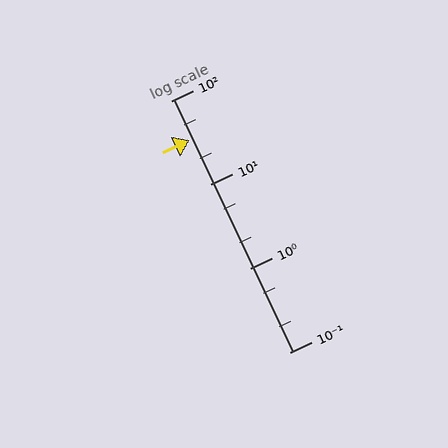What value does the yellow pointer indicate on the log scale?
The pointer indicates approximately 34.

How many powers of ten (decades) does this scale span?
The scale spans 3 decades, from 0.1 to 100.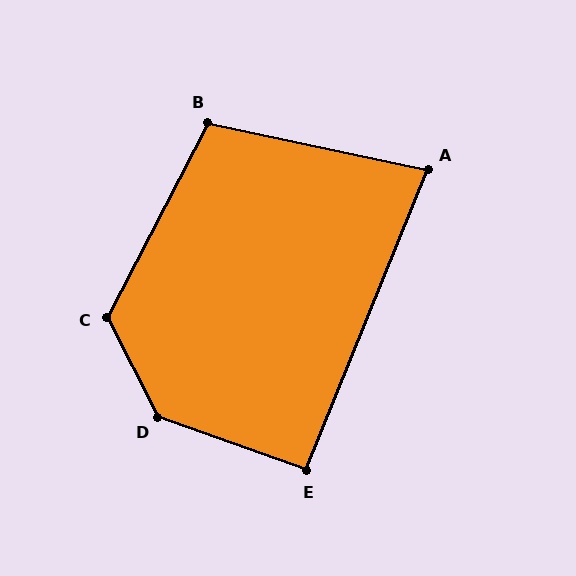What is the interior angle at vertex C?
Approximately 126 degrees (obtuse).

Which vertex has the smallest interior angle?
A, at approximately 80 degrees.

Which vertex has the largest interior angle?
D, at approximately 137 degrees.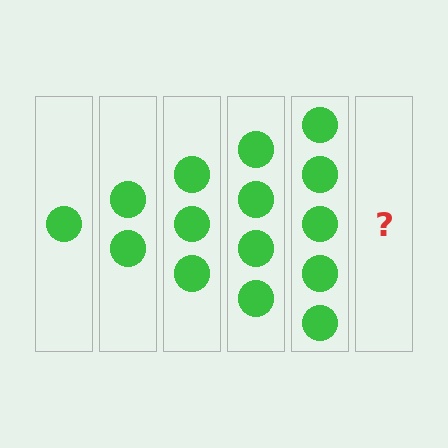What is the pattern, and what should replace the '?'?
The pattern is that each step adds one more circle. The '?' should be 6 circles.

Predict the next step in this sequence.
The next step is 6 circles.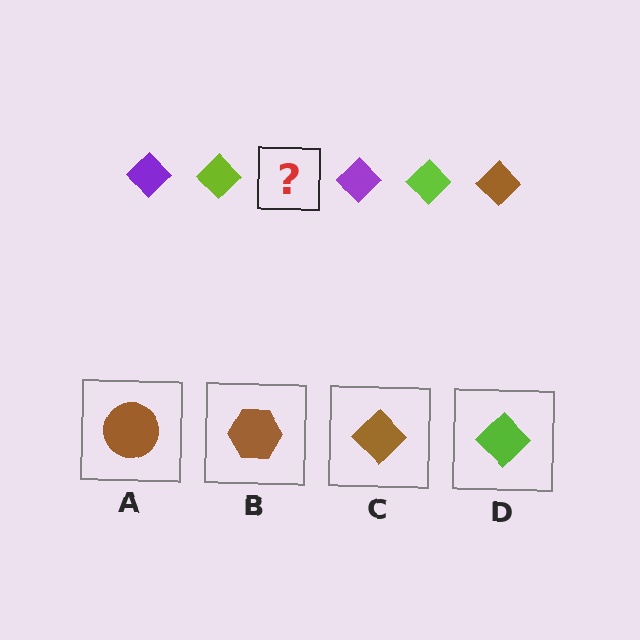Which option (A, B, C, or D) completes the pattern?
C.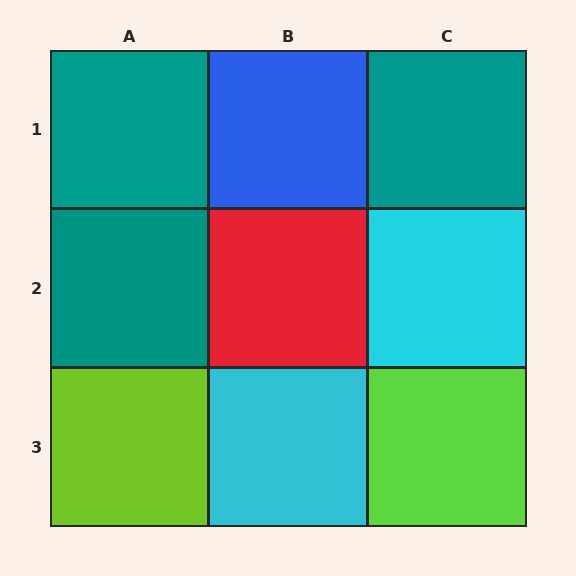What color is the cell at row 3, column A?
Lime.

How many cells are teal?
3 cells are teal.